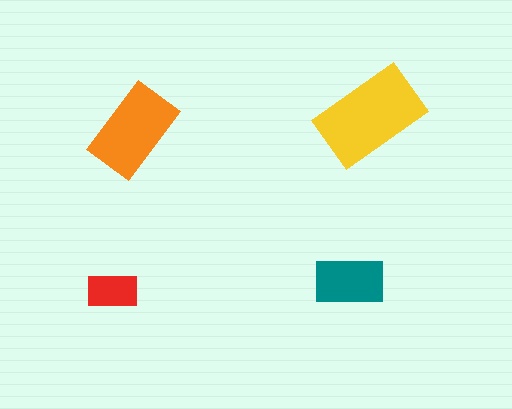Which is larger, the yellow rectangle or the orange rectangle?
The yellow one.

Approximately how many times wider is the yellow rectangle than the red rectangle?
About 2 times wider.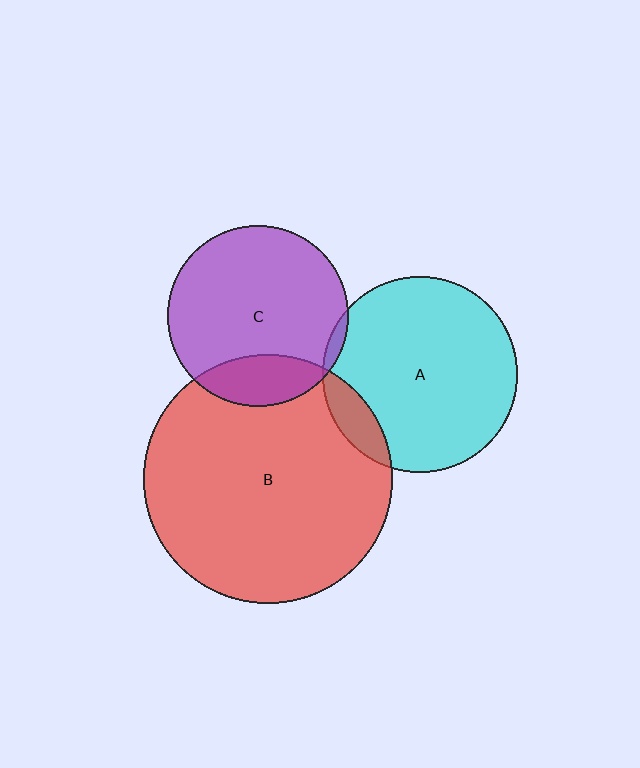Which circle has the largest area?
Circle B (red).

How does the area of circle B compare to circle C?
Approximately 1.9 times.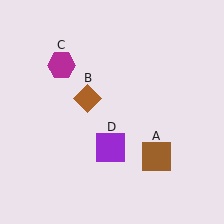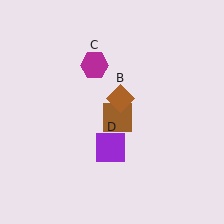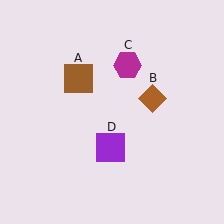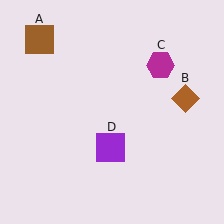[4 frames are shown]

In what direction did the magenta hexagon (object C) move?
The magenta hexagon (object C) moved right.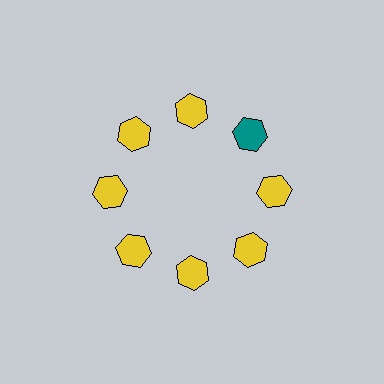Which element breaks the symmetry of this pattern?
The teal hexagon at roughly the 2 o'clock position breaks the symmetry. All other shapes are yellow hexagons.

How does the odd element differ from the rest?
It has a different color: teal instead of yellow.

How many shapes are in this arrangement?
There are 8 shapes arranged in a ring pattern.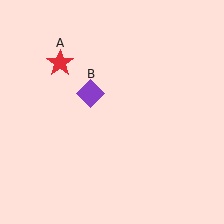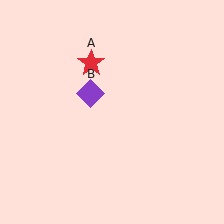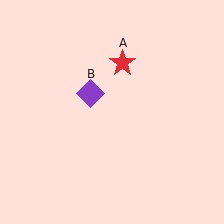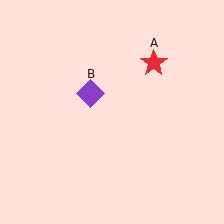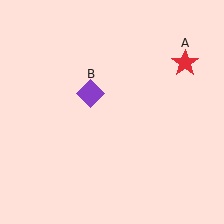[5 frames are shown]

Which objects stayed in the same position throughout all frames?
Purple diamond (object B) remained stationary.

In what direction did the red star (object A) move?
The red star (object A) moved right.